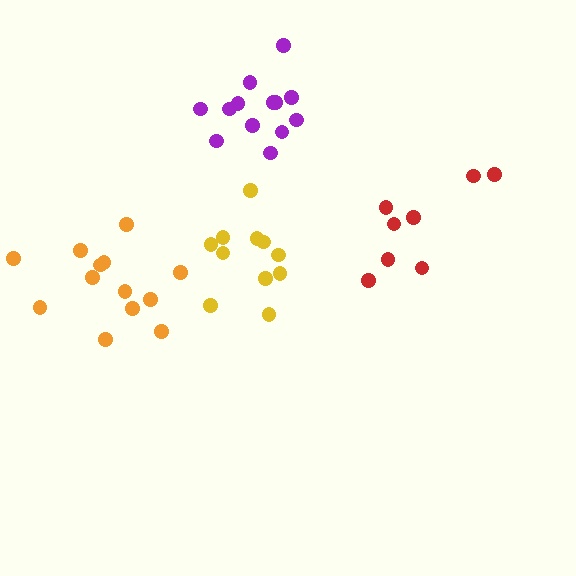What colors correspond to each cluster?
The clusters are colored: red, yellow, purple, orange.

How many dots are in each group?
Group 1: 8 dots, Group 2: 11 dots, Group 3: 13 dots, Group 4: 13 dots (45 total).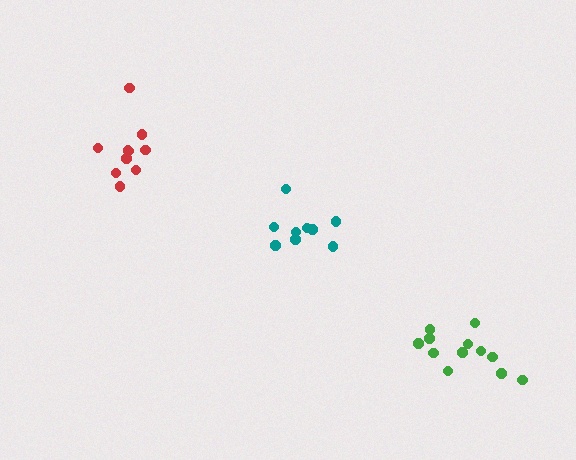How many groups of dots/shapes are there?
There are 3 groups.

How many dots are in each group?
Group 1: 9 dots, Group 2: 12 dots, Group 3: 10 dots (31 total).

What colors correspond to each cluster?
The clusters are colored: teal, green, red.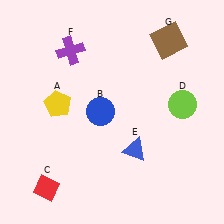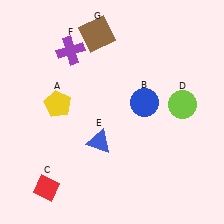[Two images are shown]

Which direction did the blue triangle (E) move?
The blue triangle (E) moved left.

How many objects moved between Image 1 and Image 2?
3 objects moved between the two images.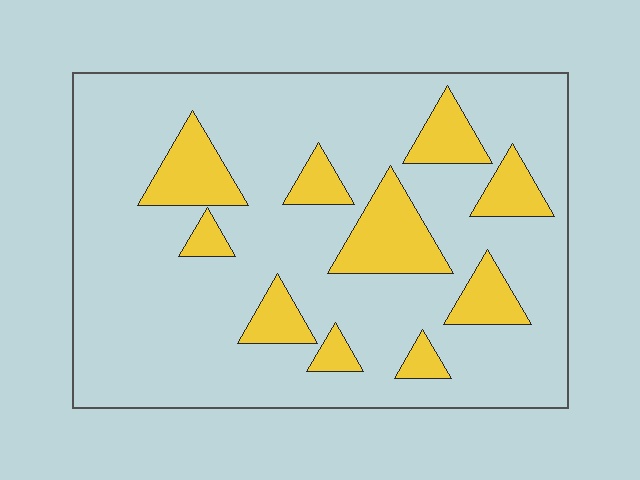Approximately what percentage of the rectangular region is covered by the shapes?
Approximately 20%.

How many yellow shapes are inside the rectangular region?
10.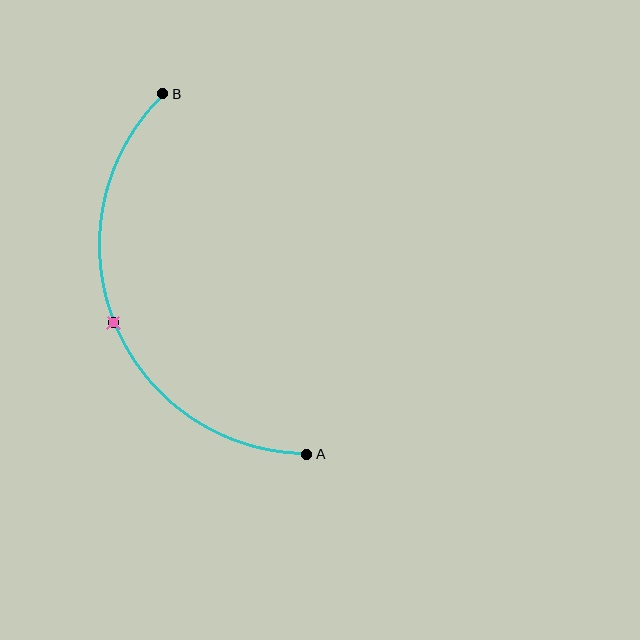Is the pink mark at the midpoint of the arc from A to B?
Yes. The pink mark lies on the arc at equal arc-length from both A and B — it is the arc midpoint.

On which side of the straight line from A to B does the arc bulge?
The arc bulges to the left of the straight line connecting A and B.